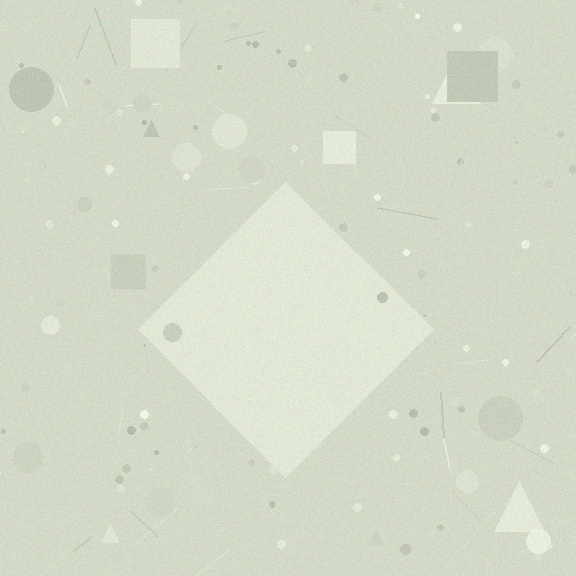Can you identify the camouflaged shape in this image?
The camouflaged shape is a diamond.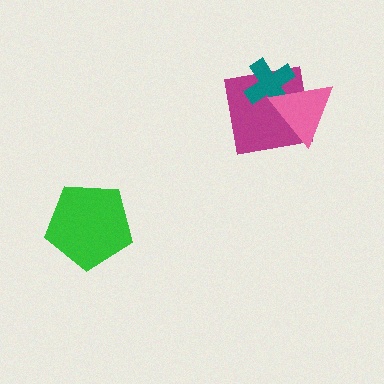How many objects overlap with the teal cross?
2 objects overlap with the teal cross.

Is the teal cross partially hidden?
Yes, it is partially covered by another shape.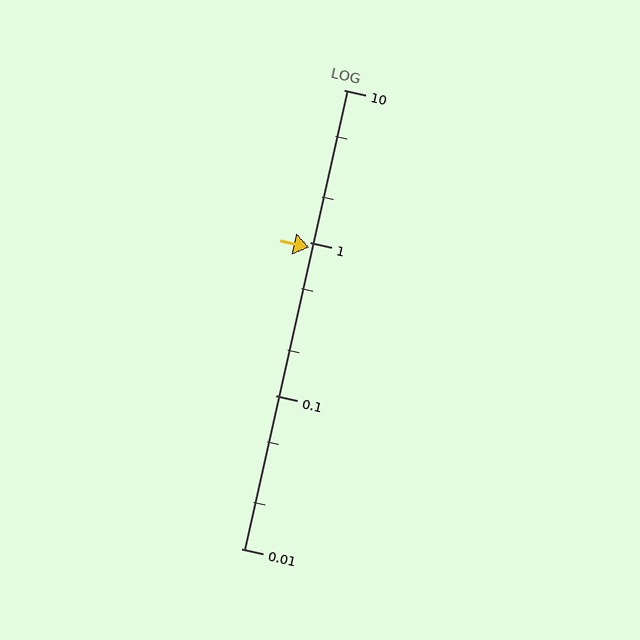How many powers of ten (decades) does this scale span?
The scale spans 3 decades, from 0.01 to 10.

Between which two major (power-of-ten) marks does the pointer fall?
The pointer is between 0.1 and 1.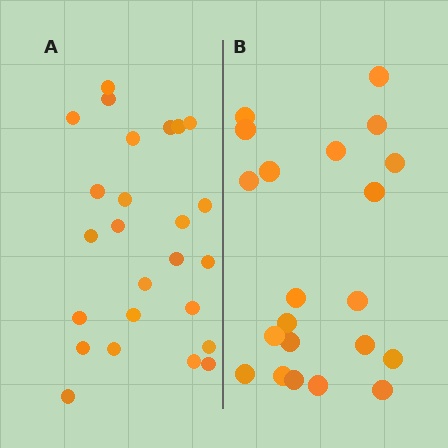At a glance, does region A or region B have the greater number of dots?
Region A (the left region) has more dots.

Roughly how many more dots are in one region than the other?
Region A has about 4 more dots than region B.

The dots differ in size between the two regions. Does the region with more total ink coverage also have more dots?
No. Region B has more total ink coverage because its dots are larger, but region A actually contains more individual dots. Total area can be misleading — the number of items is what matters here.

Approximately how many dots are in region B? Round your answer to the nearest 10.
About 20 dots. (The exact count is 21, which rounds to 20.)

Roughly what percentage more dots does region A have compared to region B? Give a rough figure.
About 20% more.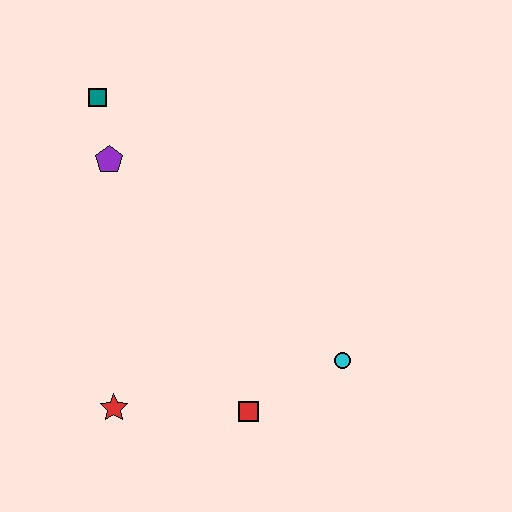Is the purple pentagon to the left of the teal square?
No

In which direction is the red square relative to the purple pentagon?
The red square is below the purple pentagon.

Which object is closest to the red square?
The cyan circle is closest to the red square.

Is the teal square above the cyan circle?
Yes